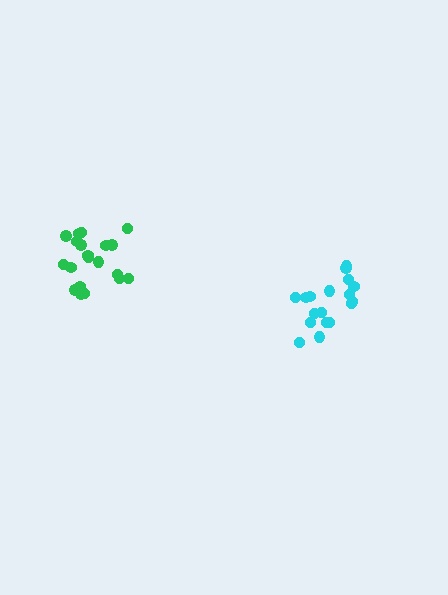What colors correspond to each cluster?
The clusters are colored: green, cyan.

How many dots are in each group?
Group 1: 20 dots, Group 2: 18 dots (38 total).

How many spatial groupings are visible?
There are 2 spatial groupings.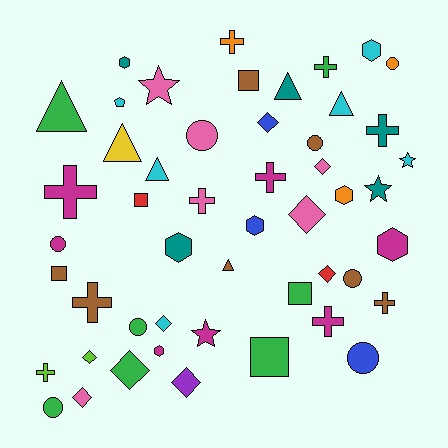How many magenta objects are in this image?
There are 7 magenta objects.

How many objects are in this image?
There are 50 objects.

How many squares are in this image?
There are 5 squares.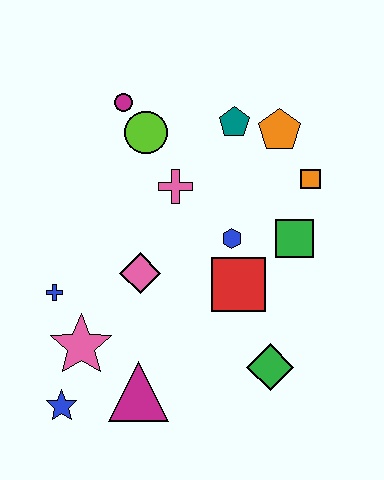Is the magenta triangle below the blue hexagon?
Yes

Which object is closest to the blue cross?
The pink star is closest to the blue cross.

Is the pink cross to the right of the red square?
No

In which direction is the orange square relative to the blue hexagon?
The orange square is to the right of the blue hexagon.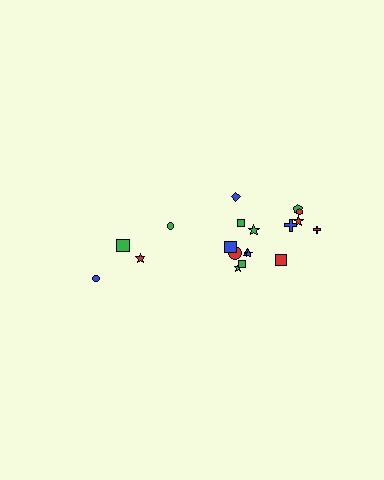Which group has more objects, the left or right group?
The right group.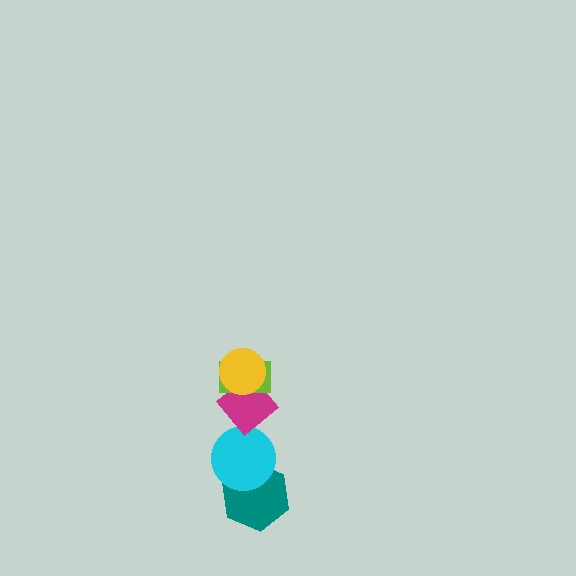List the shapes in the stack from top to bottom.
From top to bottom: the yellow circle, the lime rectangle, the magenta diamond, the cyan circle, the teal hexagon.